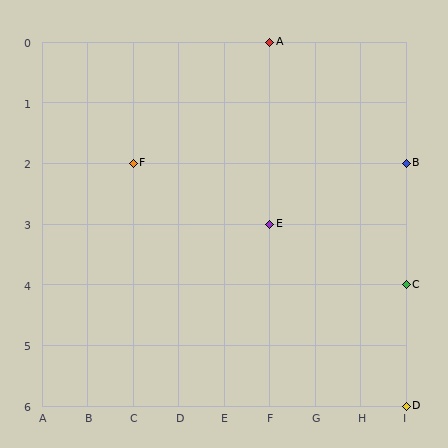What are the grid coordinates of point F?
Point F is at grid coordinates (C, 2).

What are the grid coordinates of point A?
Point A is at grid coordinates (F, 0).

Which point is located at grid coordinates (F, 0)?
Point A is at (F, 0).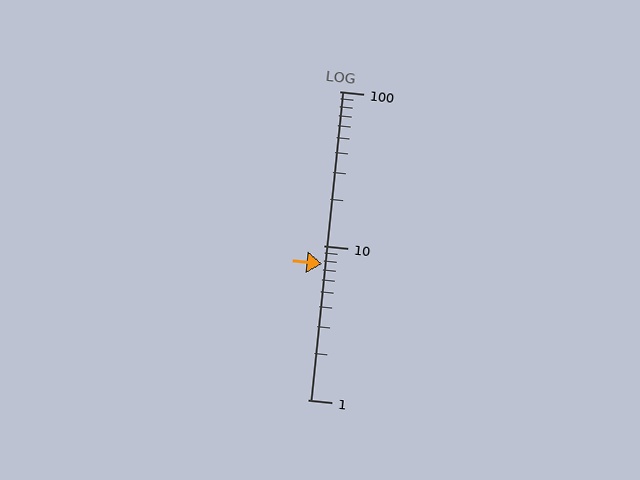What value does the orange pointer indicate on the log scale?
The pointer indicates approximately 7.6.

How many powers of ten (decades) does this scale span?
The scale spans 2 decades, from 1 to 100.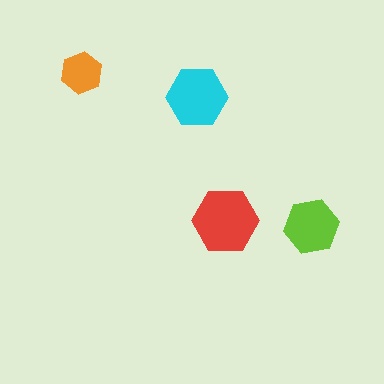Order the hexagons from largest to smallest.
the red one, the cyan one, the lime one, the orange one.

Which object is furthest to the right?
The lime hexagon is rightmost.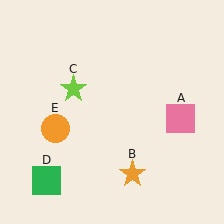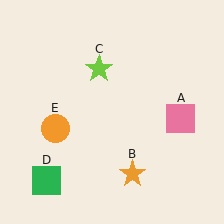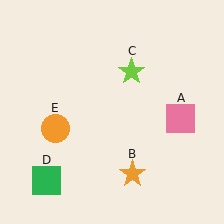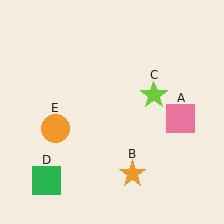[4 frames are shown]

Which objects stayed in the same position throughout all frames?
Pink square (object A) and orange star (object B) and green square (object D) and orange circle (object E) remained stationary.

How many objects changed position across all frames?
1 object changed position: lime star (object C).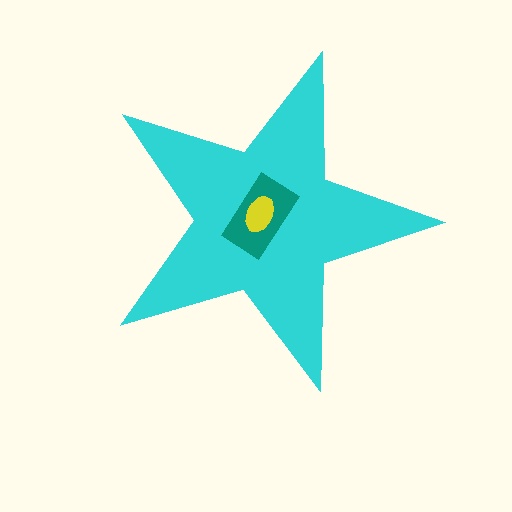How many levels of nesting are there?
3.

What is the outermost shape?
The cyan star.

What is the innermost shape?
The yellow ellipse.